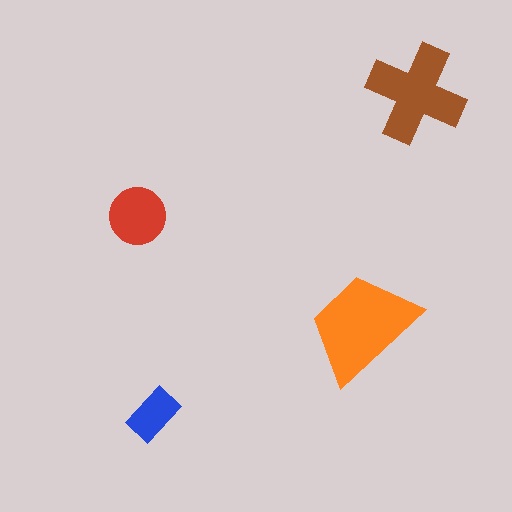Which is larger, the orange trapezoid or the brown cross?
The orange trapezoid.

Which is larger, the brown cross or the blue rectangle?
The brown cross.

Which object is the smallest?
The blue rectangle.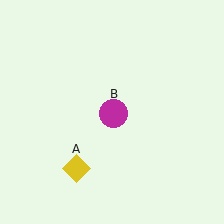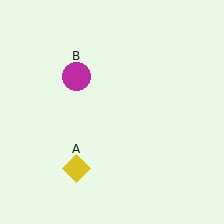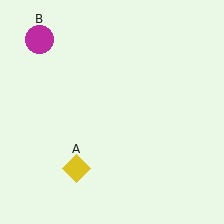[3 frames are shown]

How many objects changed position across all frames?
1 object changed position: magenta circle (object B).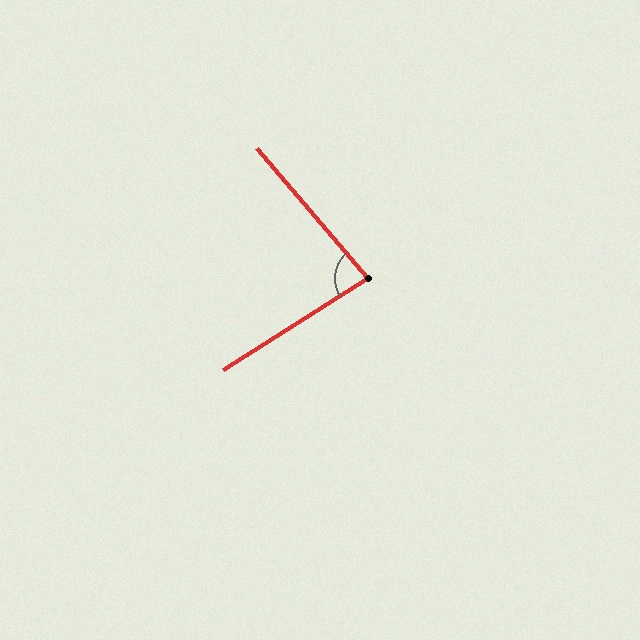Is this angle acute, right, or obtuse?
It is acute.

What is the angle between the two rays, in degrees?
Approximately 82 degrees.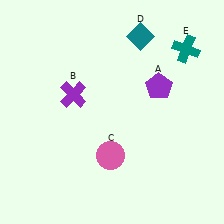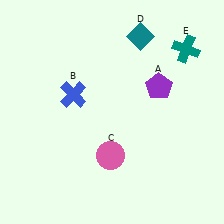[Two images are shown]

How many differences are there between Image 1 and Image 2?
There is 1 difference between the two images.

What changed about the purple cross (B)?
In Image 1, B is purple. In Image 2, it changed to blue.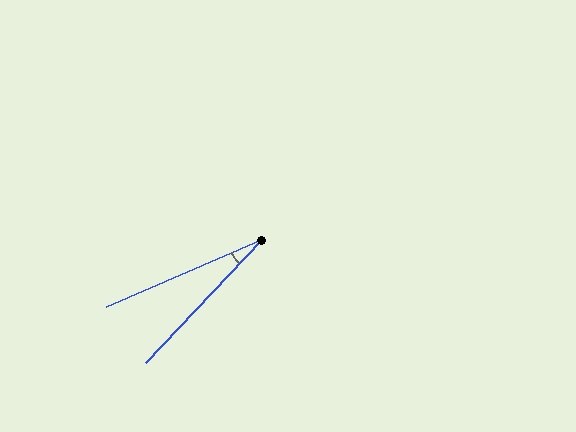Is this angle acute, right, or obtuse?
It is acute.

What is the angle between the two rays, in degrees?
Approximately 23 degrees.